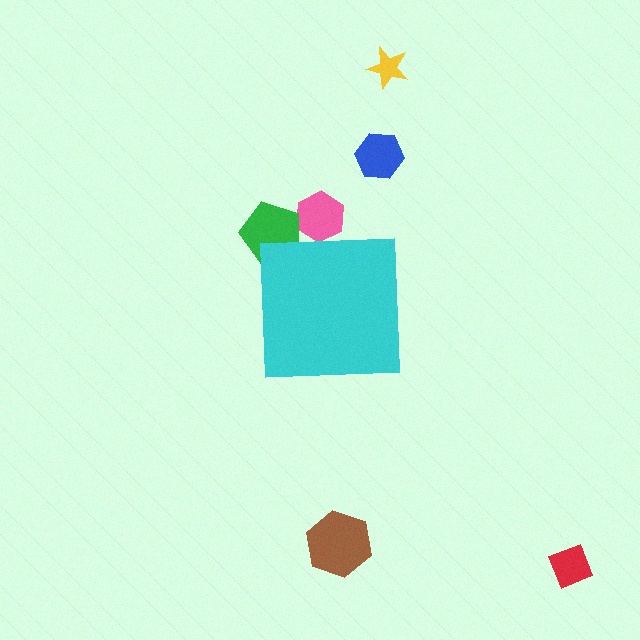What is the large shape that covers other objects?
A cyan square.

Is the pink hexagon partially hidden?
Yes, the pink hexagon is partially hidden behind the cyan square.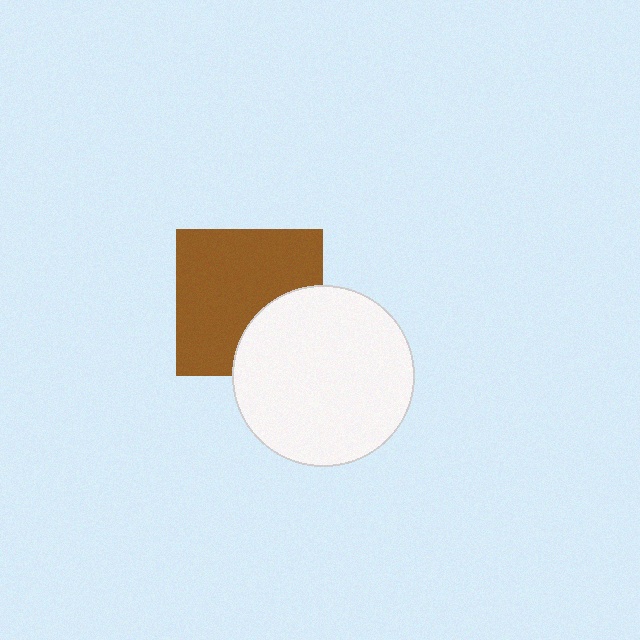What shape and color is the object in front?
The object in front is a white circle.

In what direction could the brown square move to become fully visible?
The brown square could move toward the upper-left. That would shift it out from behind the white circle entirely.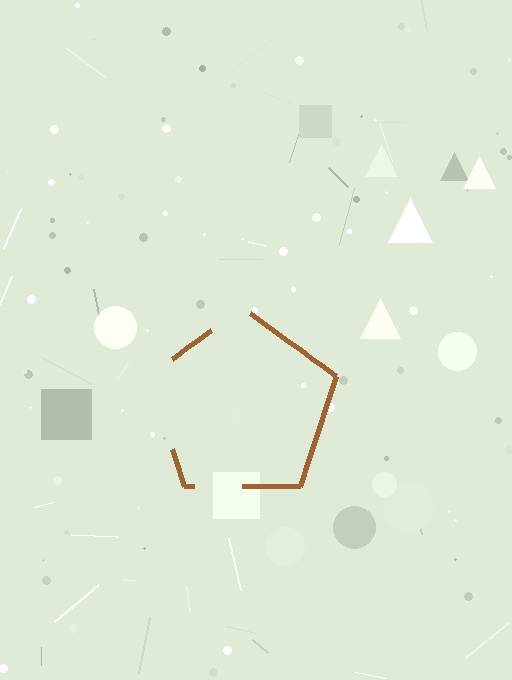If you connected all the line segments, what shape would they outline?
They would outline a pentagon.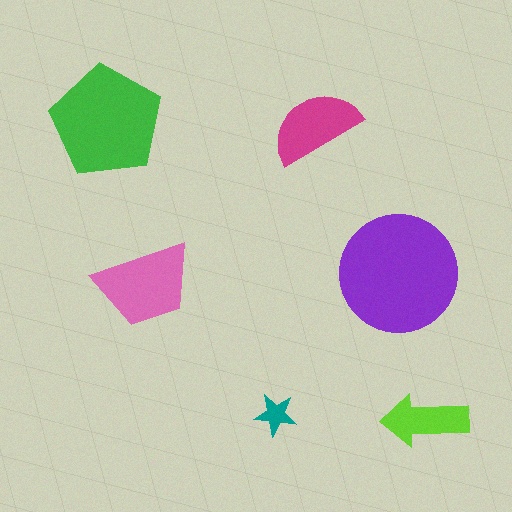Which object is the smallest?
The teal star.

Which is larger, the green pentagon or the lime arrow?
The green pentagon.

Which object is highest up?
The green pentagon is topmost.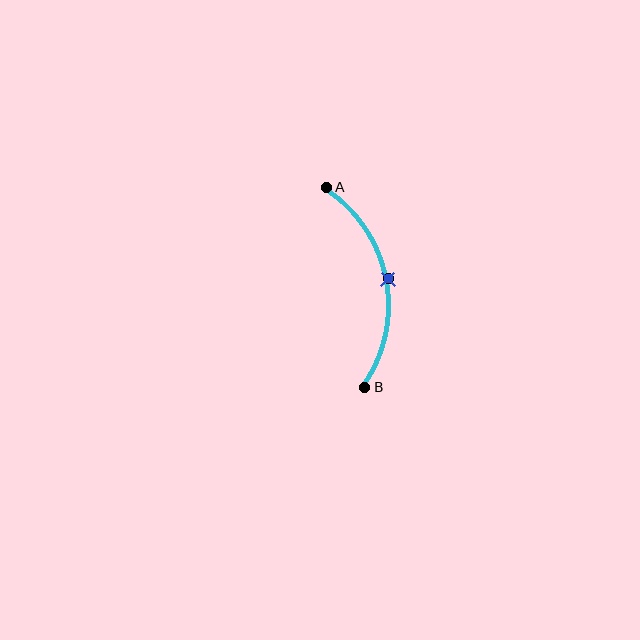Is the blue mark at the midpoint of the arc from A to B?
Yes. The blue mark lies on the arc at equal arc-length from both A and B — it is the arc midpoint.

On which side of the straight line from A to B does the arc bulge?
The arc bulges to the right of the straight line connecting A and B.